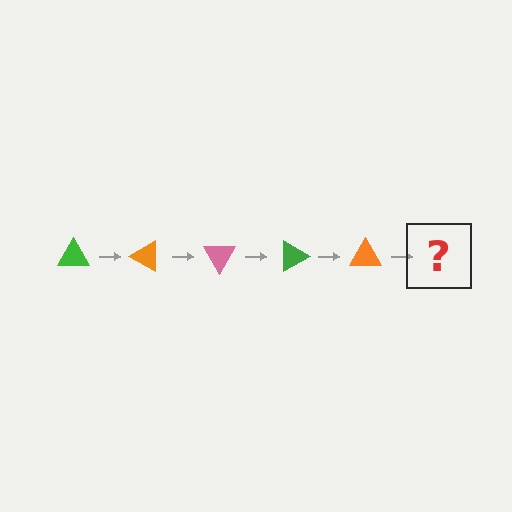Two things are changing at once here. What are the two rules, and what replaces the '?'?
The two rules are that it rotates 30 degrees each step and the color cycles through green, orange, and pink. The '?' should be a pink triangle, rotated 150 degrees from the start.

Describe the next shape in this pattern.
It should be a pink triangle, rotated 150 degrees from the start.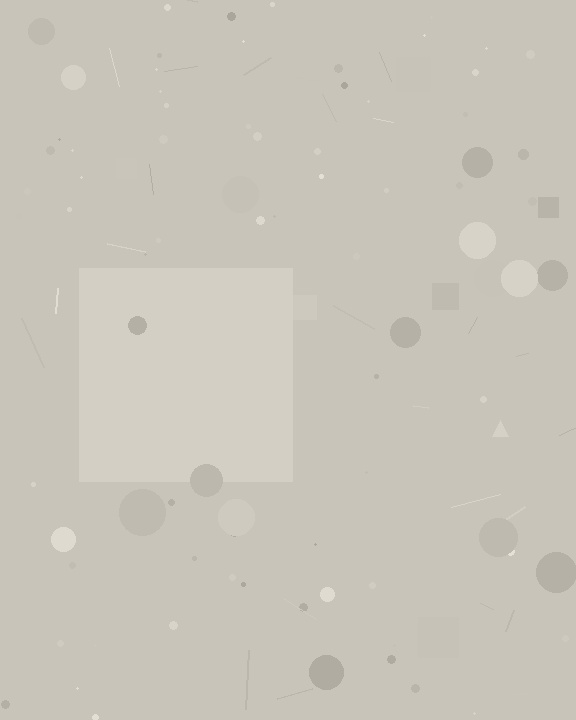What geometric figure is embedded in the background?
A square is embedded in the background.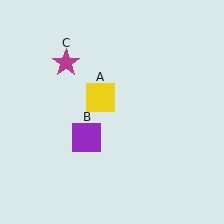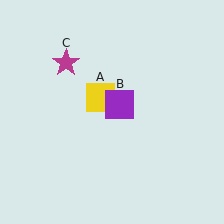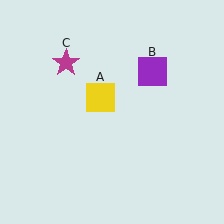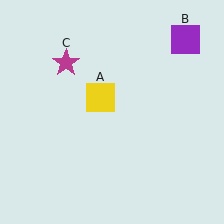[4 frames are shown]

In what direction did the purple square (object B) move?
The purple square (object B) moved up and to the right.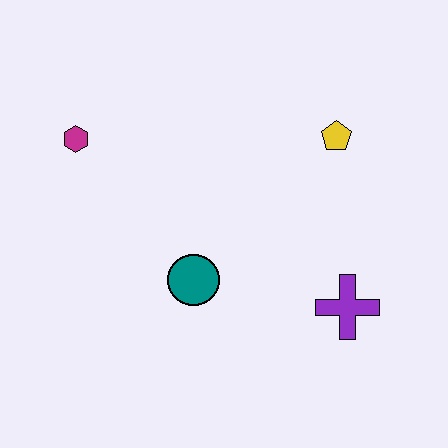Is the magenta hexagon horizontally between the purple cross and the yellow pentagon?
No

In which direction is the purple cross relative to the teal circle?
The purple cross is to the right of the teal circle.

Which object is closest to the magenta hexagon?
The teal circle is closest to the magenta hexagon.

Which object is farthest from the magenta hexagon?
The purple cross is farthest from the magenta hexagon.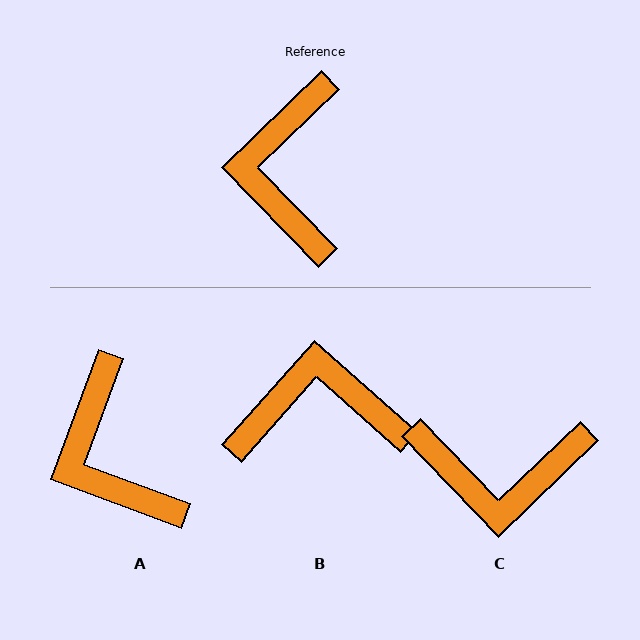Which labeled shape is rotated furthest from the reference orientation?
C, about 90 degrees away.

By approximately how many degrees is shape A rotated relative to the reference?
Approximately 25 degrees counter-clockwise.